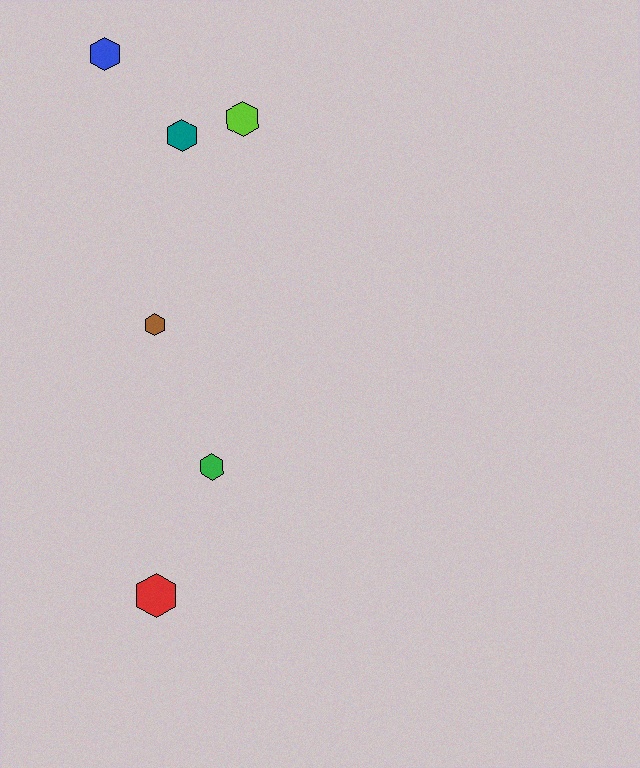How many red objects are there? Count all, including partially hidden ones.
There is 1 red object.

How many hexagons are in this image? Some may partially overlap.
There are 6 hexagons.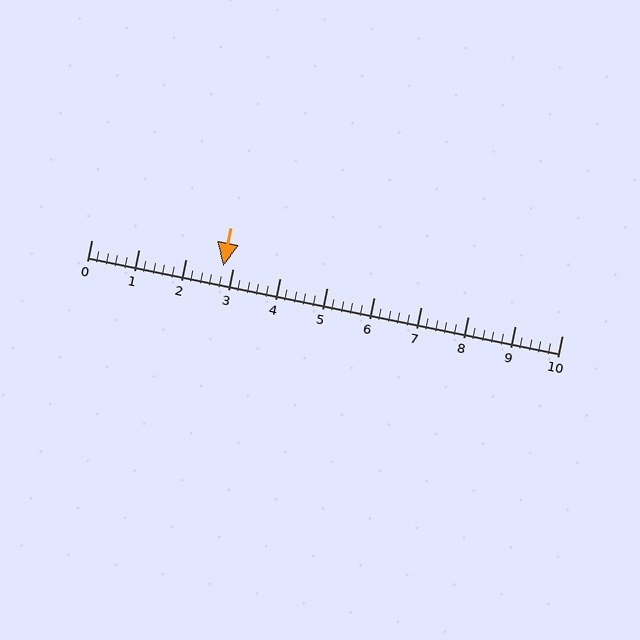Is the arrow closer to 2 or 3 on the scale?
The arrow is closer to 3.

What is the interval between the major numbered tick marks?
The major tick marks are spaced 1 units apart.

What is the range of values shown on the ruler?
The ruler shows values from 0 to 10.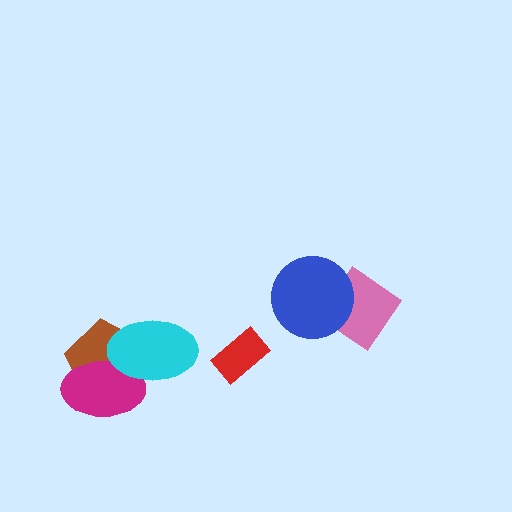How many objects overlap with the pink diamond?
1 object overlaps with the pink diamond.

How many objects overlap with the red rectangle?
0 objects overlap with the red rectangle.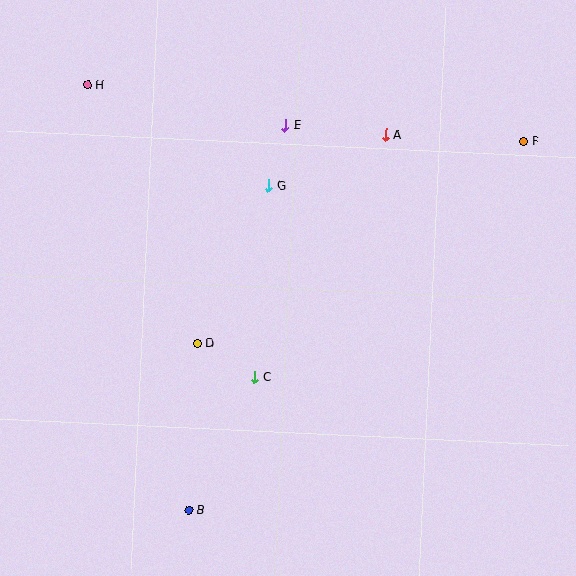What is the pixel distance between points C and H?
The distance between C and H is 337 pixels.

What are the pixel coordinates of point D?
Point D is at (197, 343).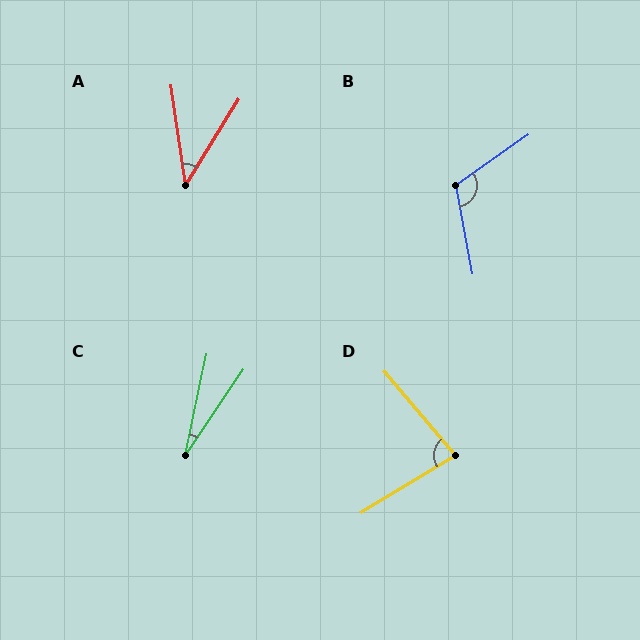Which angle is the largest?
B, at approximately 115 degrees.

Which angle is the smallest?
C, at approximately 22 degrees.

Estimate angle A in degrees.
Approximately 40 degrees.